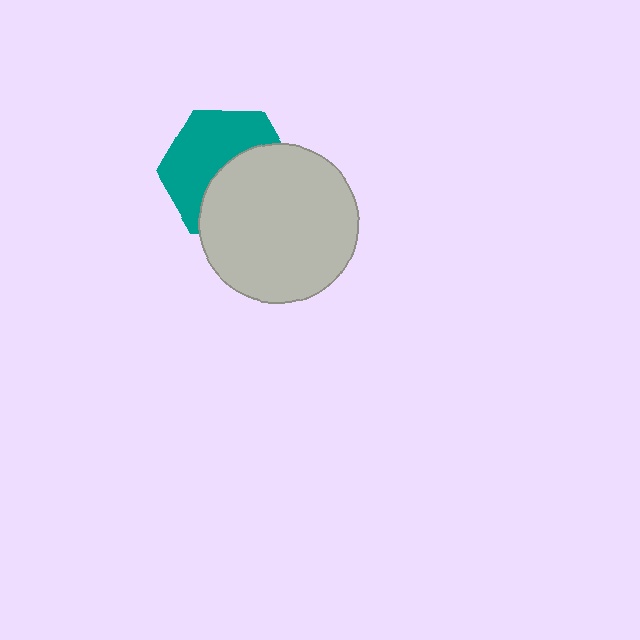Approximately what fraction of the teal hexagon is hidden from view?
Roughly 49% of the teal hexagon is hidden behind the light gray circle.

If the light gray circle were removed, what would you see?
You would see the complete teal hexagon.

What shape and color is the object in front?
The object in front is a light gray circle.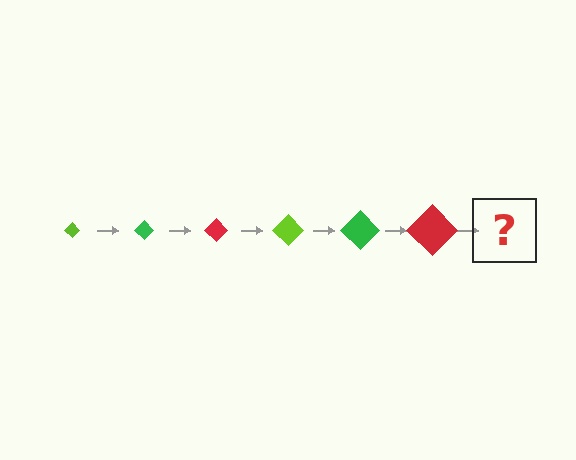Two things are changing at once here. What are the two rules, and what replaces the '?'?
The two rules are that the diamond grows larger each step and the color cycles through lime, green, and red. The '?' should be a lime diamond, larger than the previous one.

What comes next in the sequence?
The next element should be a lime diamond, larger than the previous one.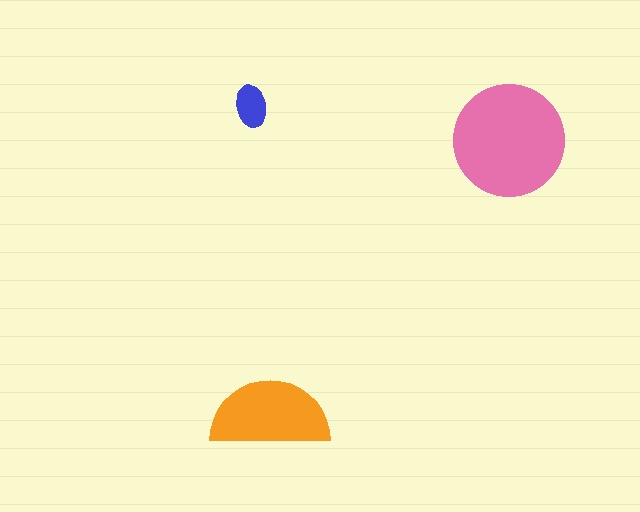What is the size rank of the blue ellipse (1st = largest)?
3rd.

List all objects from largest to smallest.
The pink circle, the orange semicircle, the blue ellipse.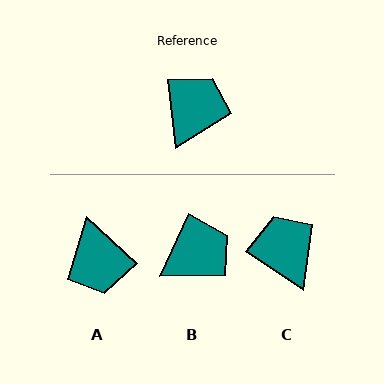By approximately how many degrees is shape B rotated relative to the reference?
Approximately 31 degrees clockwise.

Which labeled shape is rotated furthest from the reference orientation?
A, about 139 degrees away.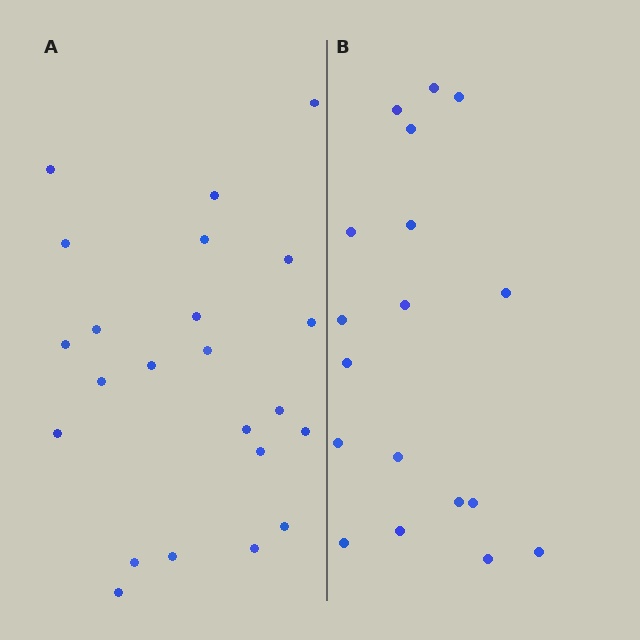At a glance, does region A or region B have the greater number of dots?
Region A (the left region) has more dots.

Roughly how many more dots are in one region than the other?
Region A has about 5 more dots than region B.